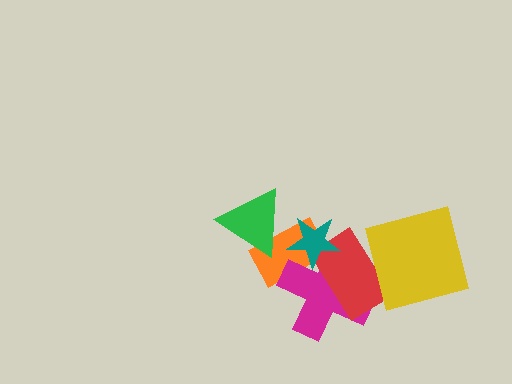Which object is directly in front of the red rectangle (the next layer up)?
The teal star is directly in front of the red rectangle.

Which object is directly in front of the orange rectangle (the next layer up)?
The magenta cross is directly in front of the orange rectangle.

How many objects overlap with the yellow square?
1 object overlaps with the yellow square.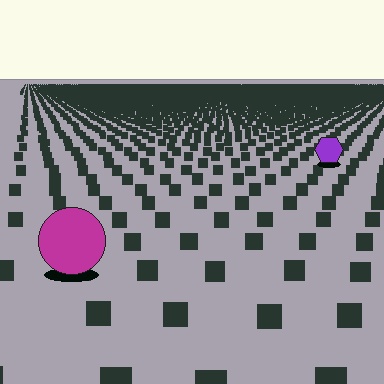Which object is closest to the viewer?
The magenta circle is closest. The texture marks near it are larger and more spread out.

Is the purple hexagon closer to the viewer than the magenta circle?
No. The magenta circle is closer — you can tell from the texture gradient: the ground texture is coarser near it.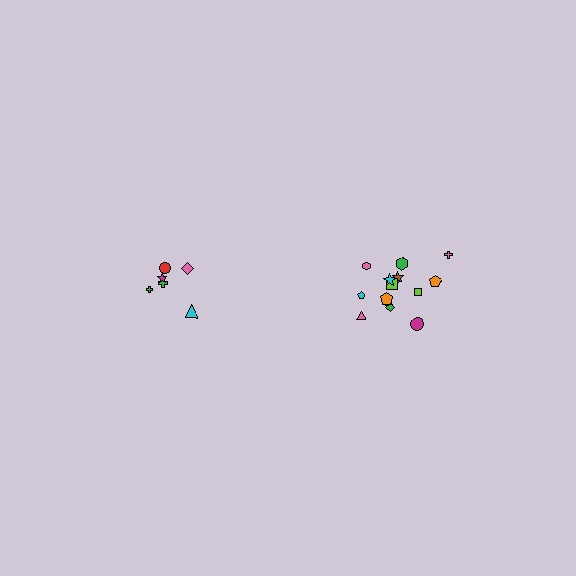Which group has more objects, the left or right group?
The right group.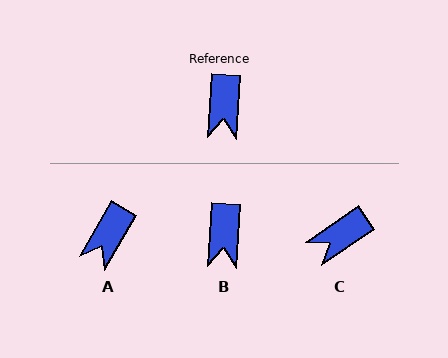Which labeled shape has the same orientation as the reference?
B.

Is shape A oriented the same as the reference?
No, it is off by about 26 degrees.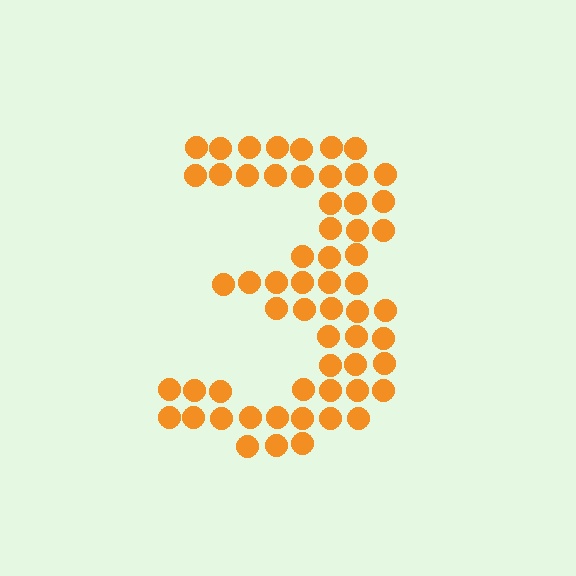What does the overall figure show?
The overall figure shows the digit 3.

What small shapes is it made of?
It is made of small circles.